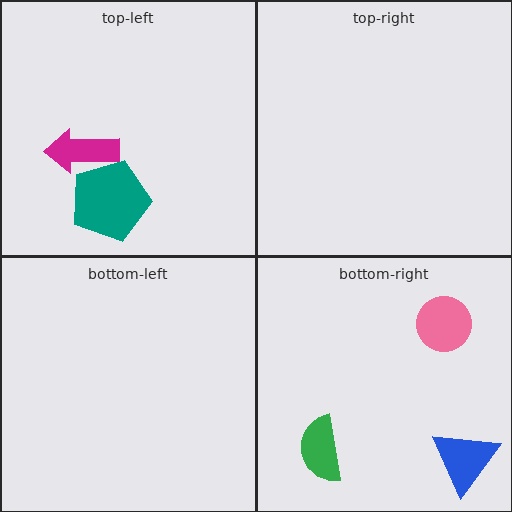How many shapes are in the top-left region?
2.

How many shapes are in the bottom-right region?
3.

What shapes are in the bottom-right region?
The pink circle, the green semicircle, the blue triangle.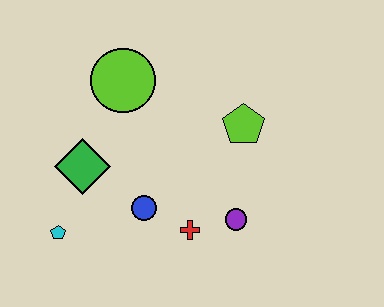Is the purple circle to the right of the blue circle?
Yes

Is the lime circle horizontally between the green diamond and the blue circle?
Yes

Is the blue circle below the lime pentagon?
Yes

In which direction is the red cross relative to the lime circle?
The red cross is below the lime circle.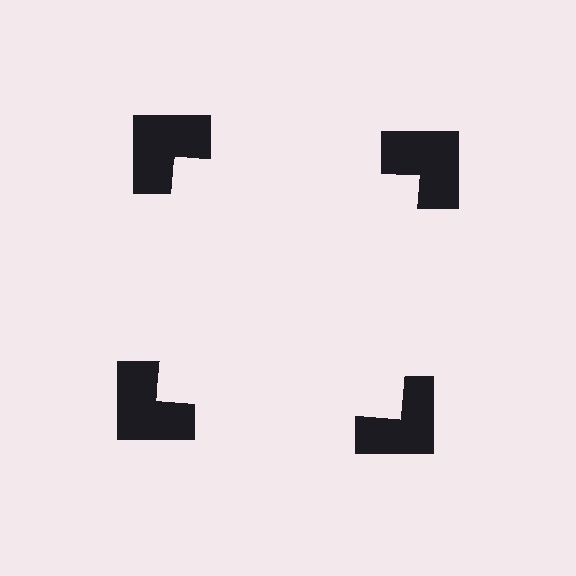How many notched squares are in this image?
There are 4 — one at each vertex of the illusory square.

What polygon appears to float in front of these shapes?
An illusory square — its edges are inferred from the aligned wedge cuts in the notched squares, not physically drawn.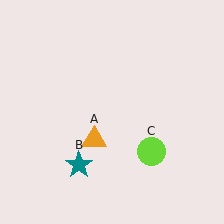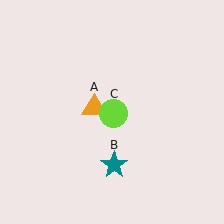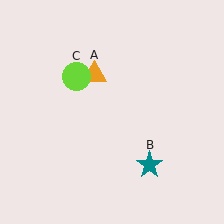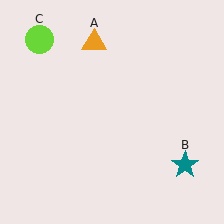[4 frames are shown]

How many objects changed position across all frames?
3 objects changed position: orange triangle (object A), teal star (object B), lime circle (object C).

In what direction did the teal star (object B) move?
The teal star (object B) moved right.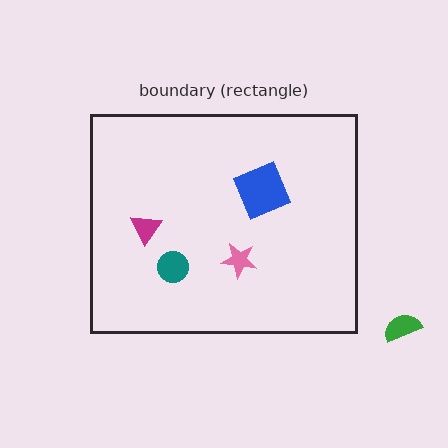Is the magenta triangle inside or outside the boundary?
Inside.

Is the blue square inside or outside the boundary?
Inside.